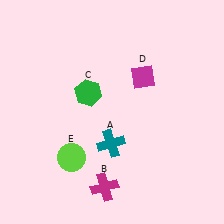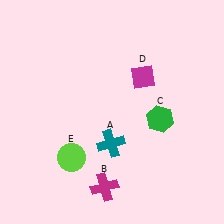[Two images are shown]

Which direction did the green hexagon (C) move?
The green hexagon (C) moved right.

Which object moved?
The green hexagon (C) moved right.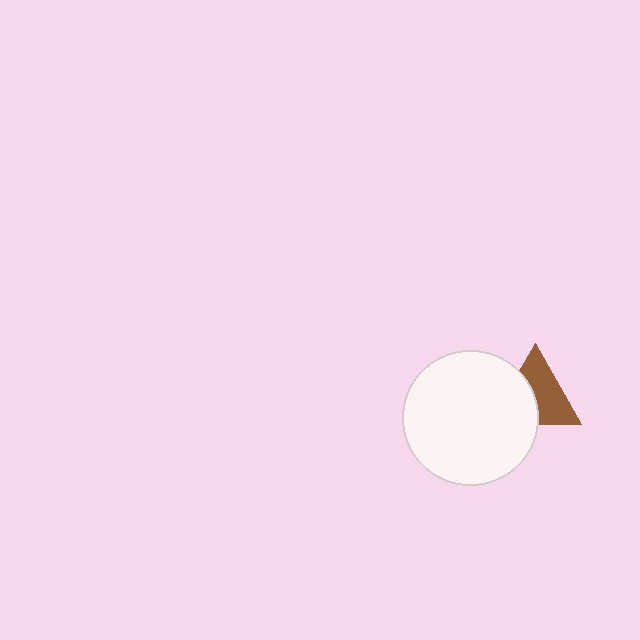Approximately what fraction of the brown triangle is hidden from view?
Roughly 43% of the brown triangle is hidden behind the white circle.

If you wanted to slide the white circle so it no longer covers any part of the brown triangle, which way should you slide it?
Slide it left — that is the most direct way to separate the two shapes.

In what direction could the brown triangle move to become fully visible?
The brown triangle could move right. That would shift it out from behind the white circle entirely.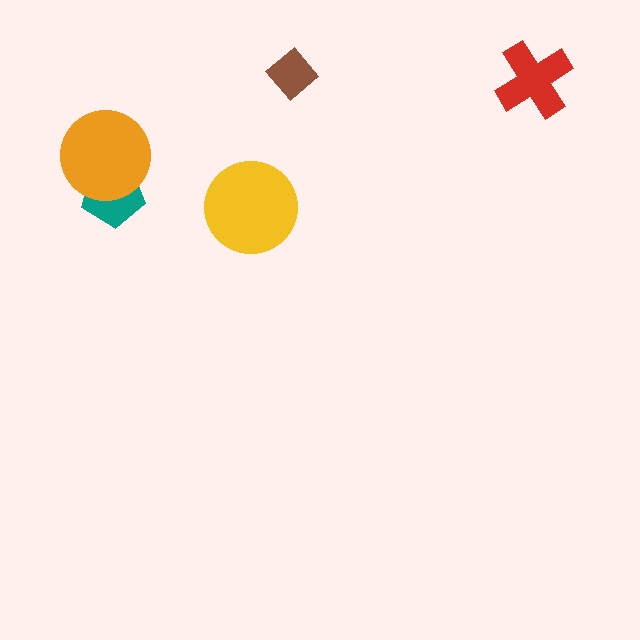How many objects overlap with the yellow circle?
0 objects overlap with the yellow circle.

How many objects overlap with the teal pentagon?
1 object overlaps with the teal pentagon.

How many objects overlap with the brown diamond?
0 objects overlap with the brown diamond.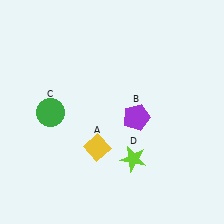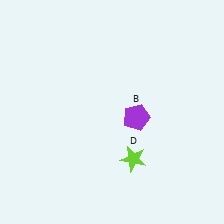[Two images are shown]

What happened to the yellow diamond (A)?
The yellow diamond (A) was removed in Image 2. It was in the bottom-left area of Image 1.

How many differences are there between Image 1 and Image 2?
There are 2 differences between the two images.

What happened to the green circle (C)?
The green circle (C) was removed in Image 2. It was in the bottom-left area of Image 1.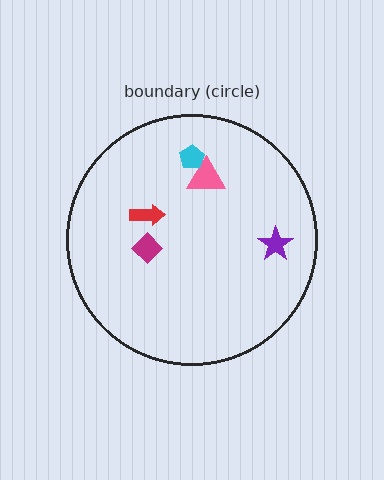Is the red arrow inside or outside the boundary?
Inside.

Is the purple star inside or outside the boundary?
Inside.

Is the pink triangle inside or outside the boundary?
Inside.